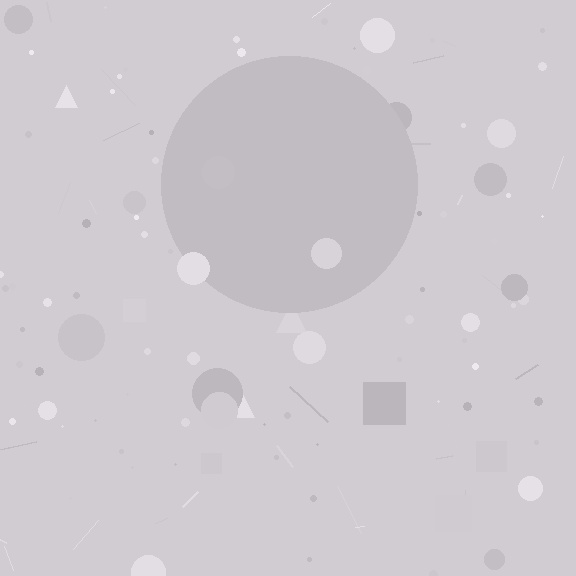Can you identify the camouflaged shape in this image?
The camouflaged shape is a circle.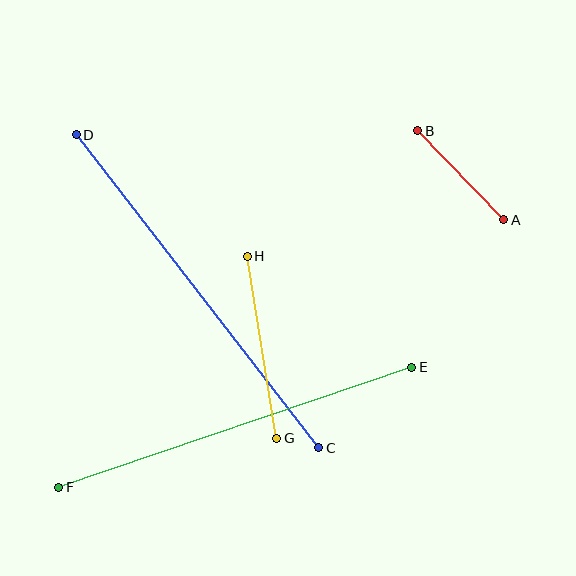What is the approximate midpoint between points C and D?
The midpoint is at approximately (198, 291) pixels.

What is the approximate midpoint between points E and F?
The midpoint is at approximately (235, 427) pixels.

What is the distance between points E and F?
The distance is approximately 373 pixels.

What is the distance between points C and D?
The distance is approximately 396 pixels.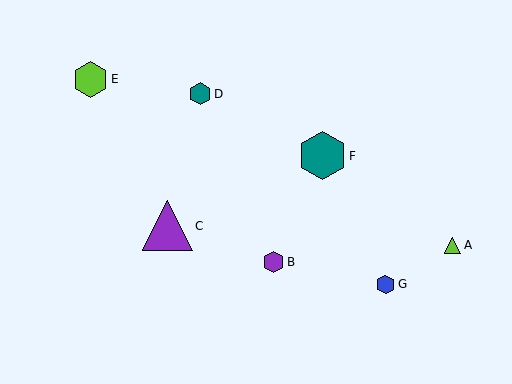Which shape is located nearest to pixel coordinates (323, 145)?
The teal hexagon (labeled F) at (322, 156) is nearest to that location.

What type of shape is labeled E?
Shape E is a lime hexagon.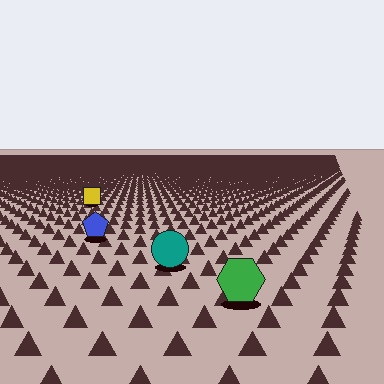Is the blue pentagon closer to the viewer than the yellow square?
Yes. The blue pentagon is closer — you can tell from the texture gradient: the ground texture is coarser near it.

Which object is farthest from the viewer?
The yellow square is farthest from the viewer. It appears smaller and the ground texture around it is denser.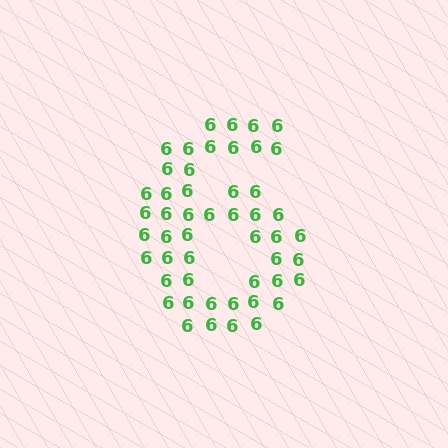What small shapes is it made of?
It is made of small digit 6's.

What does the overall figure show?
The overall figure shows the digit 6.